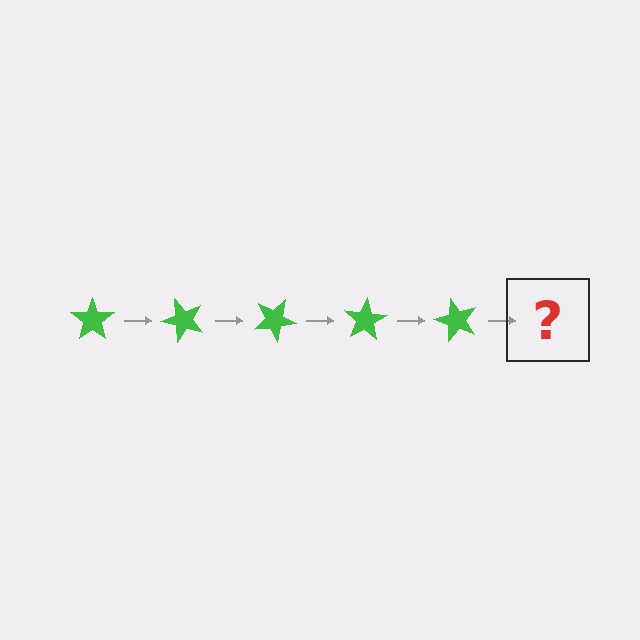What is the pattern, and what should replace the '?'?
The pattern is that the star rotates 50 degrees each step. The '?' should be a green star rotated 250 degrees.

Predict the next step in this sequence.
The next step is a green star rotated 250 degrees.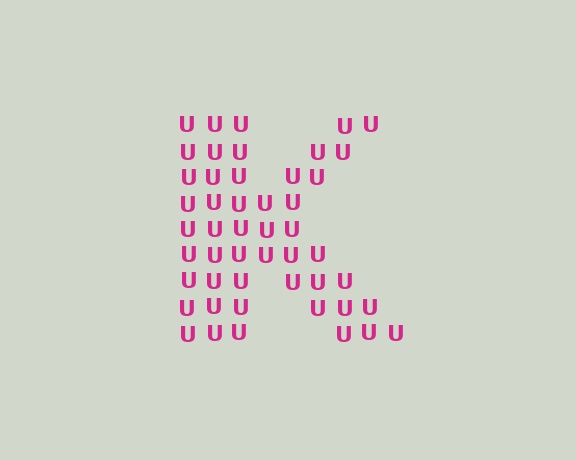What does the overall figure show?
The overall figure shows the letter K.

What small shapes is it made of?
It is made of small letter U's.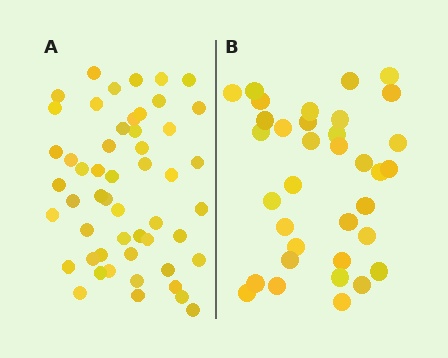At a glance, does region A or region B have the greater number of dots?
Region A (the left region) has more dots.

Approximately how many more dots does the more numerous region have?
Region A has approximately 15 more dots than region B.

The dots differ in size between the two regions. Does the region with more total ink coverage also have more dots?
No. Region B has more total ink coverage because its dots are larger, but region A actually contains more individual dots. Total area can be misleading — the number of items is what matters here.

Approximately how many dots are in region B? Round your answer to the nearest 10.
About 40 dots. (The exact count is 35, which rounds to 40.)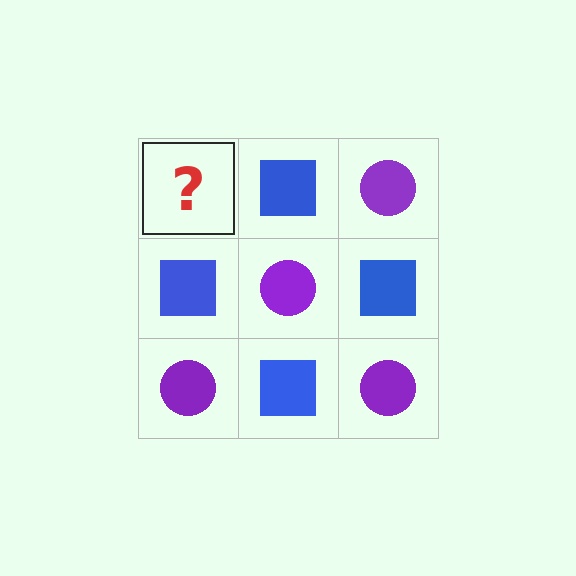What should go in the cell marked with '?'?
The missing cell should contain a purple circle.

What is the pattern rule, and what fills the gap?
The rule is that it alternates purple circle and blue square in a checkerboard pattern. The gap should be filled with a purple circle.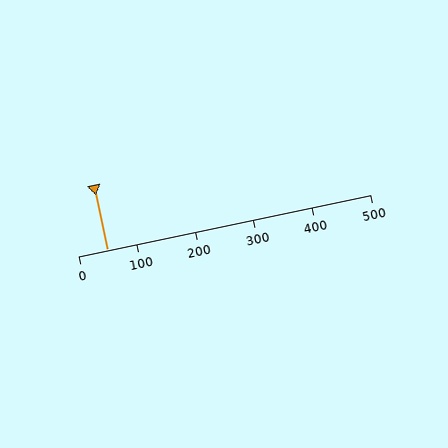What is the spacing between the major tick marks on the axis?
The major ticks are spaced 100 apart.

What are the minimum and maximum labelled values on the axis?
The axis runs from 0 to 500.